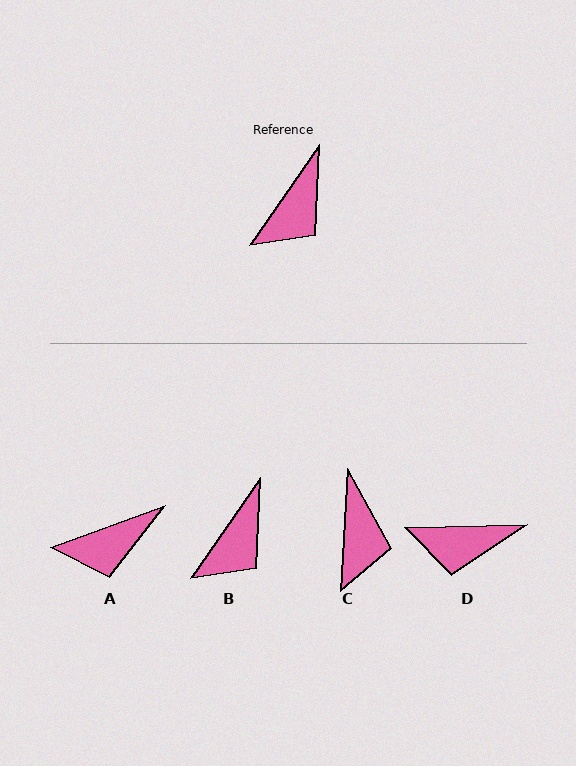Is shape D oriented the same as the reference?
No, it is off by about 54 degrees.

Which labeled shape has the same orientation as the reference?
B.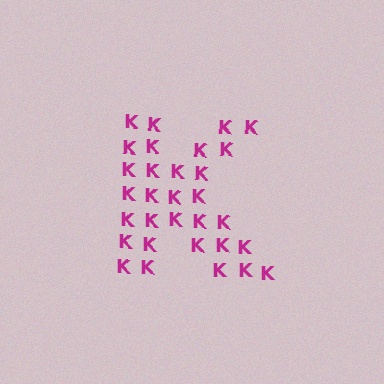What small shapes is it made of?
It is made of small letter K's.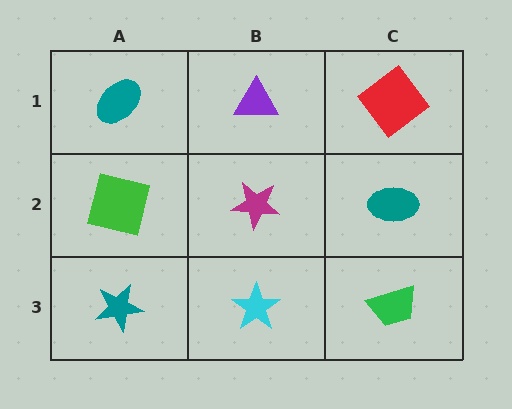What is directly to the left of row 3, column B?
A teal star.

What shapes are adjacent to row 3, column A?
A green square (row 2, column A), a cyan star (row 3, column B).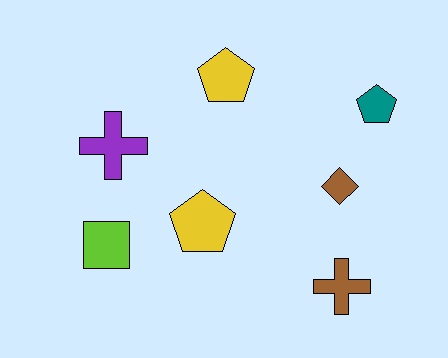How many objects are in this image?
There are 7 objects.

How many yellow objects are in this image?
There are 2 yellow objects.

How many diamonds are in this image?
There is 1 diamond.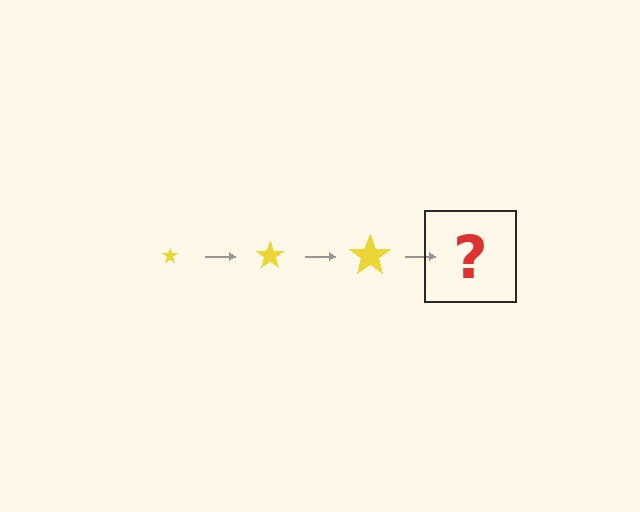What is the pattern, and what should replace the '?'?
The pattern is that the star gets progressively larger each step. The '?' should be a yellow star, larger than the previous one.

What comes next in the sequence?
The next element should be a yellow star, larger than the previous one.